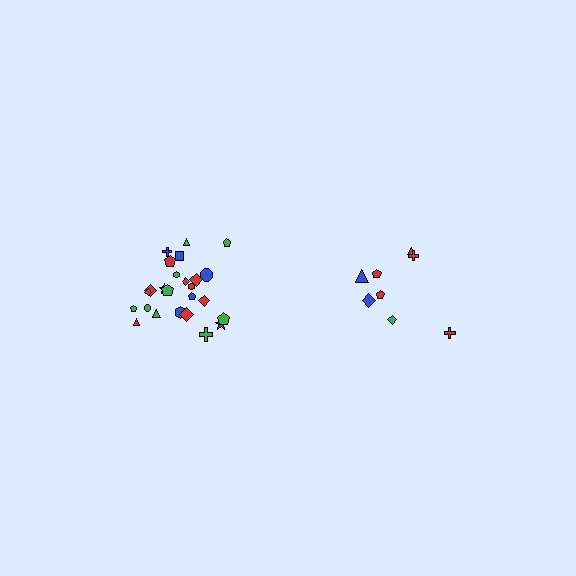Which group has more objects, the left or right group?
The left group.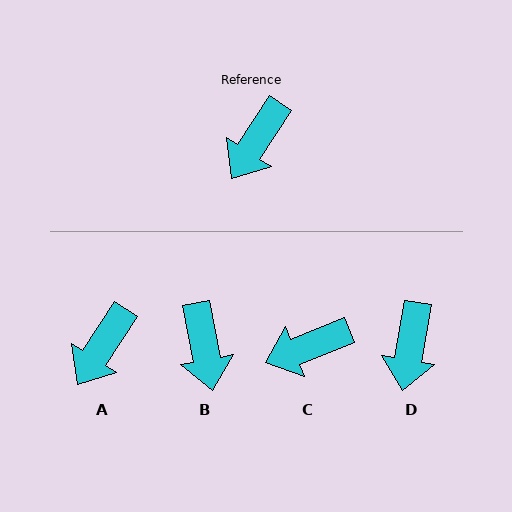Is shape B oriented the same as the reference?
No, it is off by about 44 degrees.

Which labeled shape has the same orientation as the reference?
A.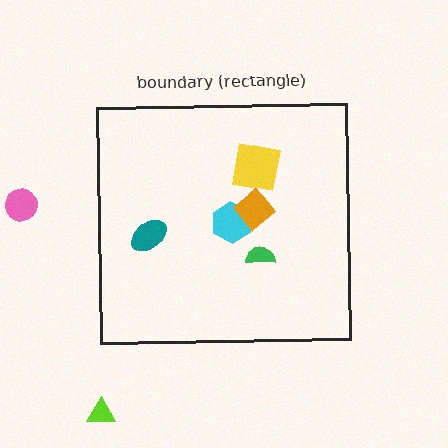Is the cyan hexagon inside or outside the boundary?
Inside.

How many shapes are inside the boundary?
5 inside, 2 outside.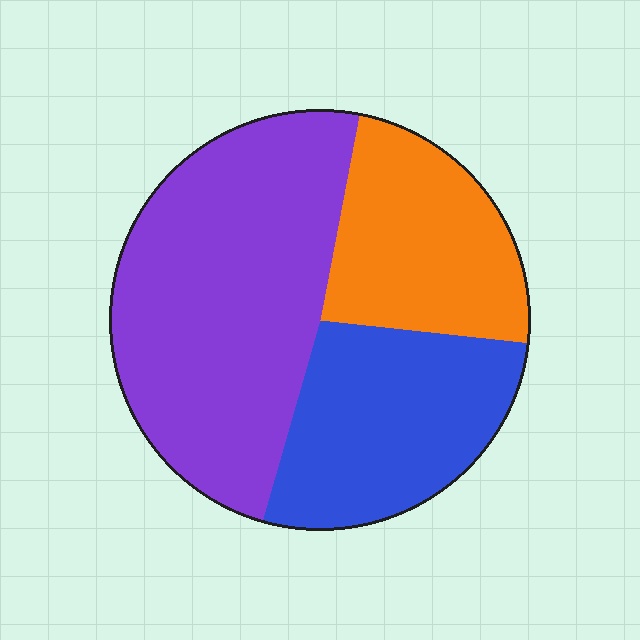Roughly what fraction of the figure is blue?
Blue takes up between a quarter and a half of the figure.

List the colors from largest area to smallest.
From largest to smallest: purple, blue, orange.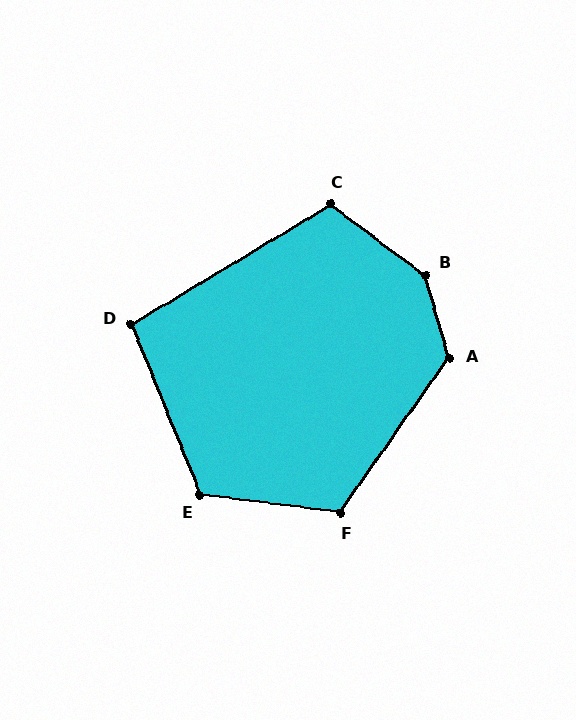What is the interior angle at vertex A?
Approximately 129 degrees (obtuse).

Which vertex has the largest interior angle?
B, at approximately 143 degrees.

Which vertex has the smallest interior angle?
D, at approximately 99 degrees.